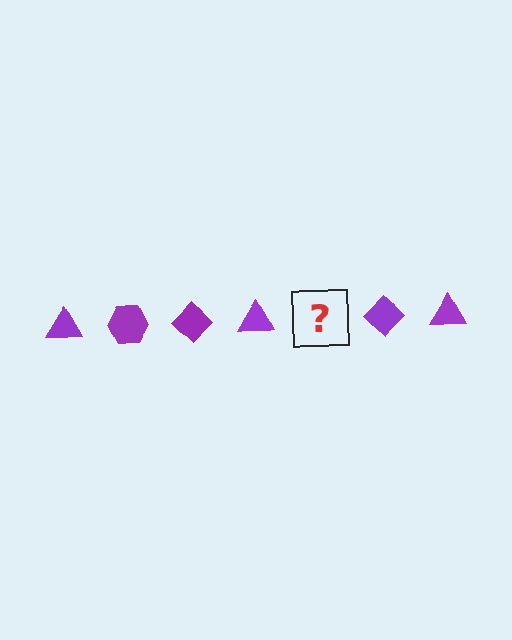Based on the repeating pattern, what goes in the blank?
The blank should be a purple hexagon.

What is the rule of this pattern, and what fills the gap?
The rule is that the pattern cycles through triangle, hexagon, diamond shapes in purple. The gap should be filled with a purple hexagon.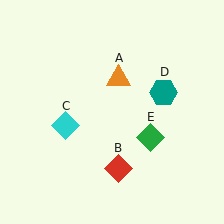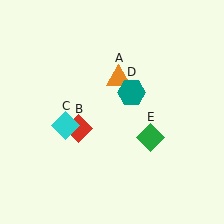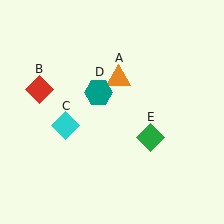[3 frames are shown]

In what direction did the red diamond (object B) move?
The red diamond (object B) moved up and to the left.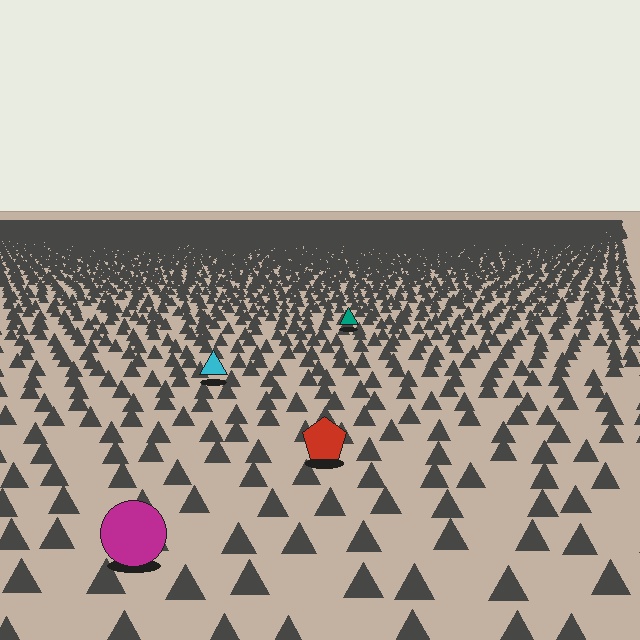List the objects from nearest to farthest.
From nearest to farthest: the magenta circle, the red pentagon, the cyan triangle, the teal triangle.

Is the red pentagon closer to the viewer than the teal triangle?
Yes. The red pentagon is closer — you can tell from the texture gradient: the ground texture is coarser near it.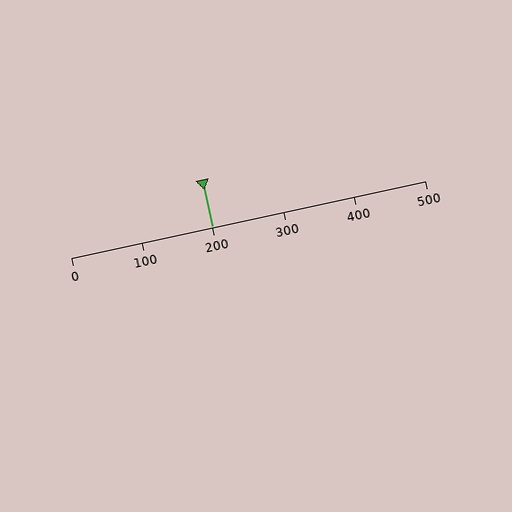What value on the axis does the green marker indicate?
The marker indicates approximately 200.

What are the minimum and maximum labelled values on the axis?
The axis runs from 0 to 500.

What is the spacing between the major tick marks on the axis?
The major ticks are spaced 100 apart.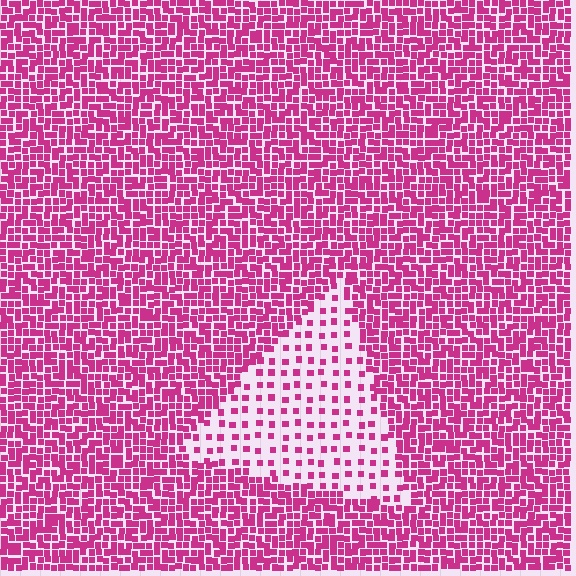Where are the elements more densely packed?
The elements are more densely packed outside the triangle boundary.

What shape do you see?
I see a triangle.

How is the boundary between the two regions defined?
The boundary is defined by a change in element density (approximately 3.0x ratio). All elements are the same color, size, and shape.